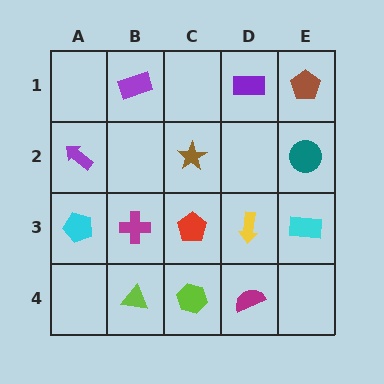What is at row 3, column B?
A magenta cross.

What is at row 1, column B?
A purple rectangle.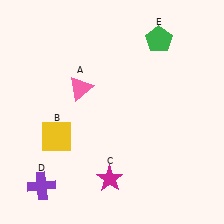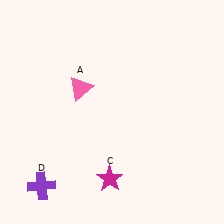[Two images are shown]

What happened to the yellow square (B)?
The yellow square (B) was removed in Image 2. It was in the bottom-left area of Image 1.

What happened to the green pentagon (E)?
The green pentagon (E) was removed in Image 2. It was in the top-right area of Image 1.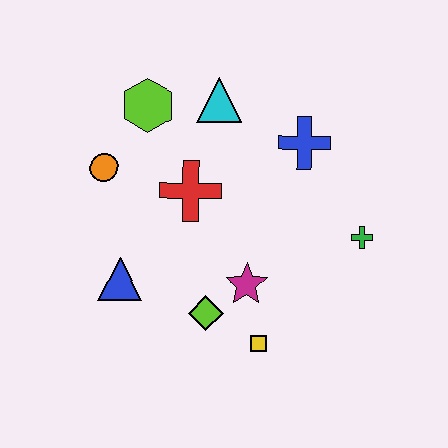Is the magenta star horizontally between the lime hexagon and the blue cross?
Yes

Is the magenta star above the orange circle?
No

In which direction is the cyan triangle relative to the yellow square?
The cyan triangle is above the yellow square.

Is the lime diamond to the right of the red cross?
Yes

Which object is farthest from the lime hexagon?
The yellow square is farthest from the lime hexagon.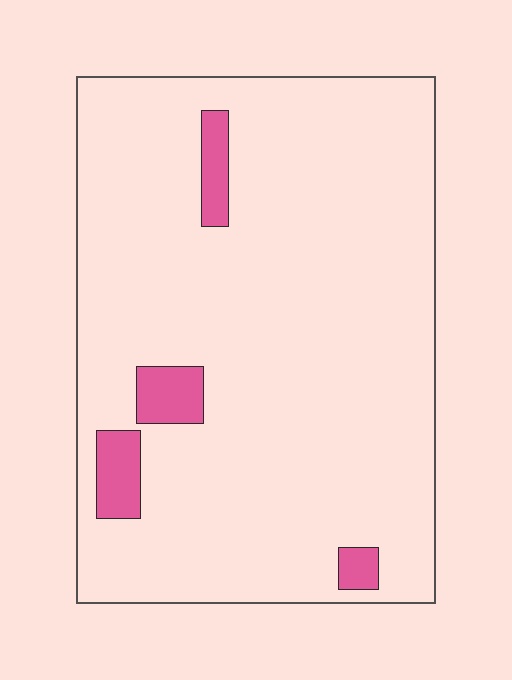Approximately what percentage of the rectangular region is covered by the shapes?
Approximately 5%.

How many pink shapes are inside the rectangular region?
4.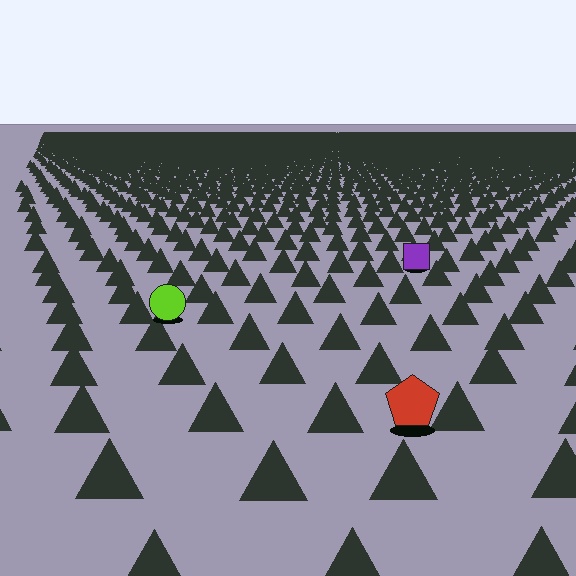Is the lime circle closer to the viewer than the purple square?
Yes. The lime circle is closer — you can tell from the texture gradient: the ground texture is coarser near it.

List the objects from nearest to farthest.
From nearest to farthest: the red pentagon, the lime circle, the purple square.